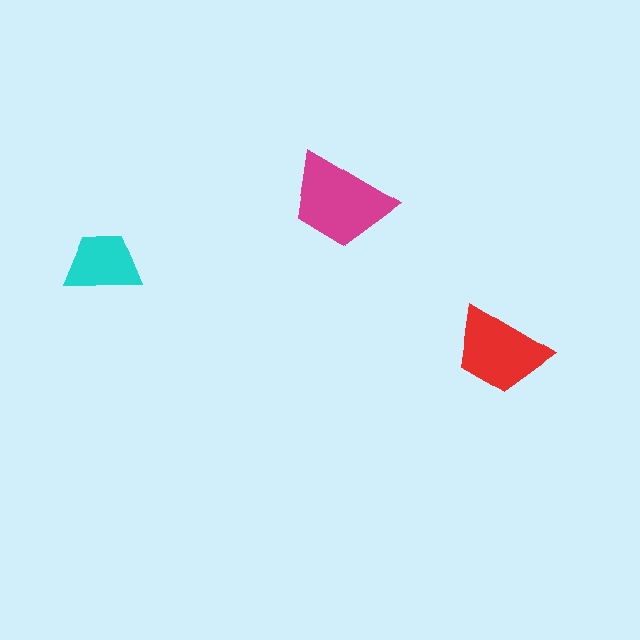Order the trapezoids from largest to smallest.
the magenta one, the red one, the cyan one.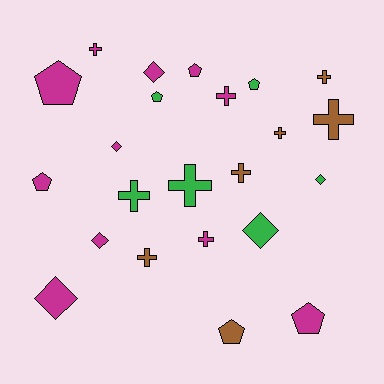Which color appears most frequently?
Magenta, with 11 objects.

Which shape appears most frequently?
Cross, with 10 objects.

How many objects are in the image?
There are 23 objects.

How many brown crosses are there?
There are 5 brown crosses.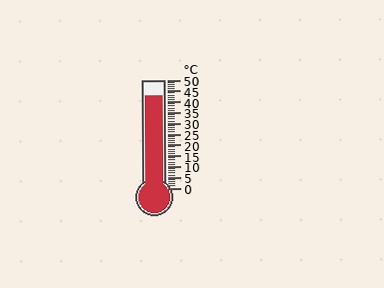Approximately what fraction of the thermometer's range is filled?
The thermometer is filled to approximately 85% of its range.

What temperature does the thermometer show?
The thermometer shows approximately 43°C.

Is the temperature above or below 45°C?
The temperature is below 45°C.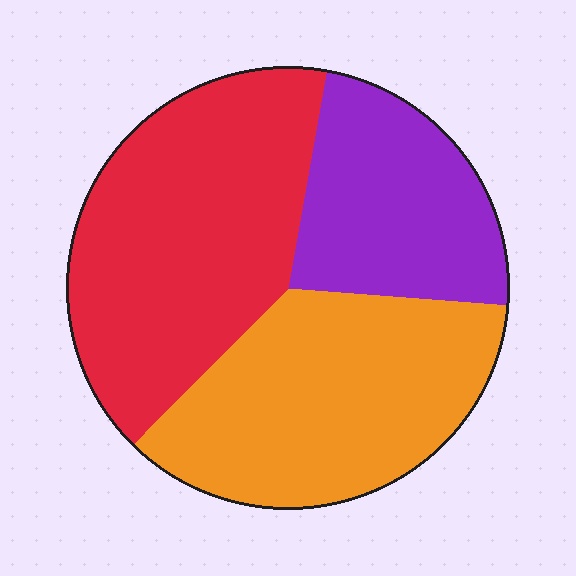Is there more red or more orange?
Red.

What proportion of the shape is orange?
Orange covers around 35% of the shape.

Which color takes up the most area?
Red, at roughly 40%.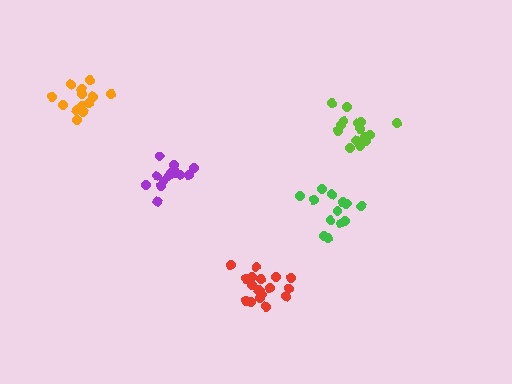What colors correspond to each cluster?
The clusters are colored: green, purple, orange, red, lime.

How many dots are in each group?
Group 1: 13 dots, Group 2: 14 dots, Group 3: 13 dots, Group 4: 17 dots, Group 5: 15 dots (72 total).